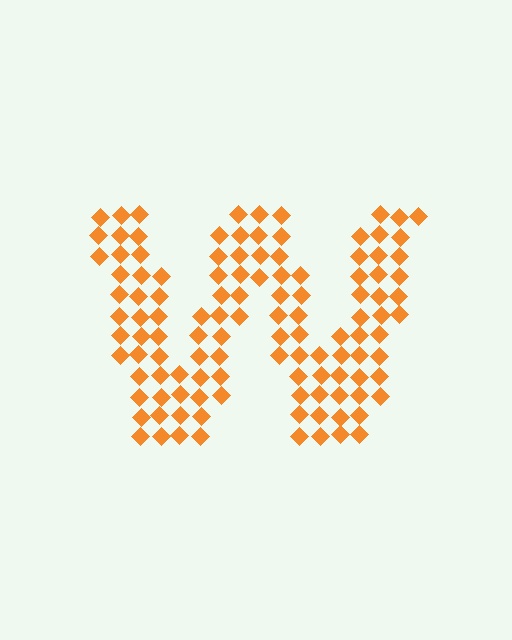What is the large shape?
The large shape is the letter W.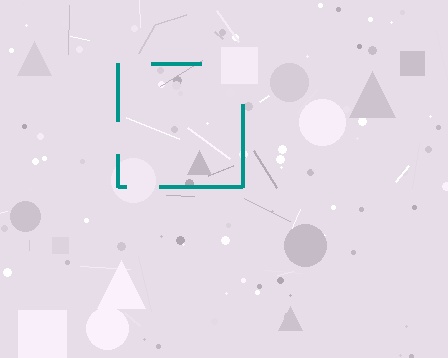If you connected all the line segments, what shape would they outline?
They would outline a square.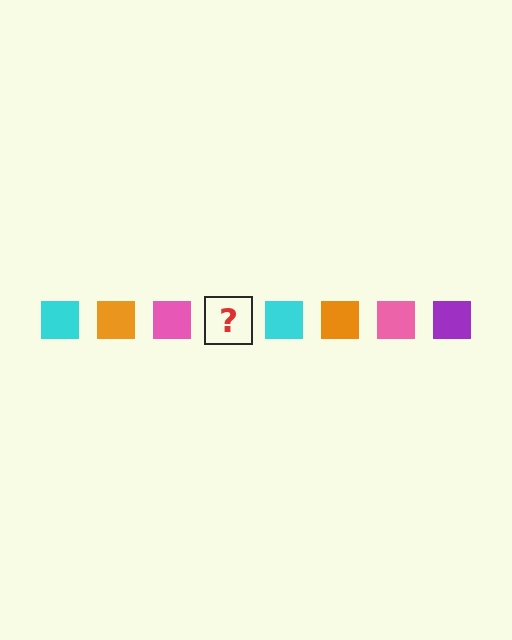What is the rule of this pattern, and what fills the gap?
The rule is that the pattern cycles through cyan, orange, pink, purple squares. The gap should be filled with a purple square.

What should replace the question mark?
The question mark should be replaced with a purple square.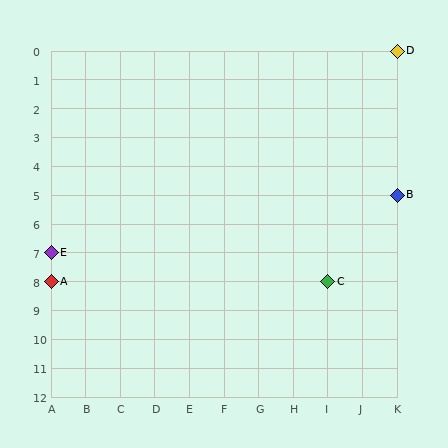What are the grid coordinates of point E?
Point E is at grid coordinates (A, 7).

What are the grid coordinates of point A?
Point A is at grid coordinates (A, 8).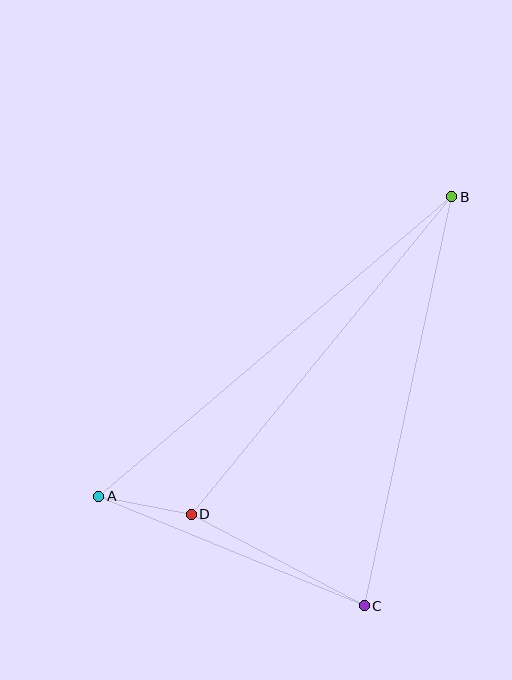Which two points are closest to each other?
Points A and D are closest to each other.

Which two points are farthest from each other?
Points A and B are farthest from each other.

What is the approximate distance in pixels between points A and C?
The distance between A and C is approximately 287 pixels.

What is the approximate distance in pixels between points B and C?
The distance between B and C is approximately 419 pixels.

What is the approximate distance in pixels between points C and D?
The distance between C and D is approximately 196 pixels.